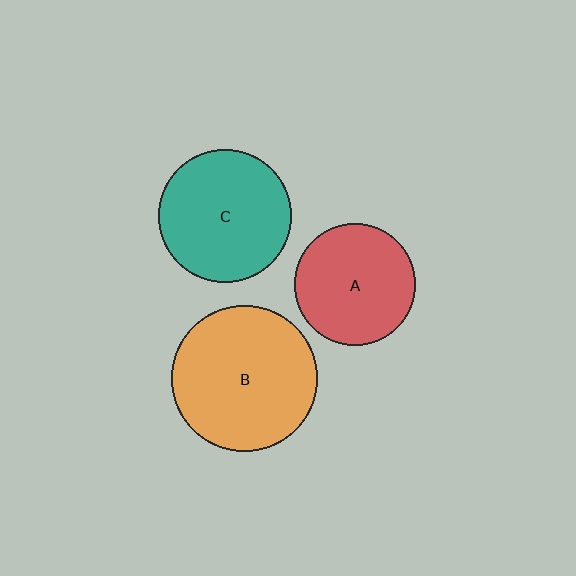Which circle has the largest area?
Circle B (orange).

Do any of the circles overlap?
No, none of the circles overlap.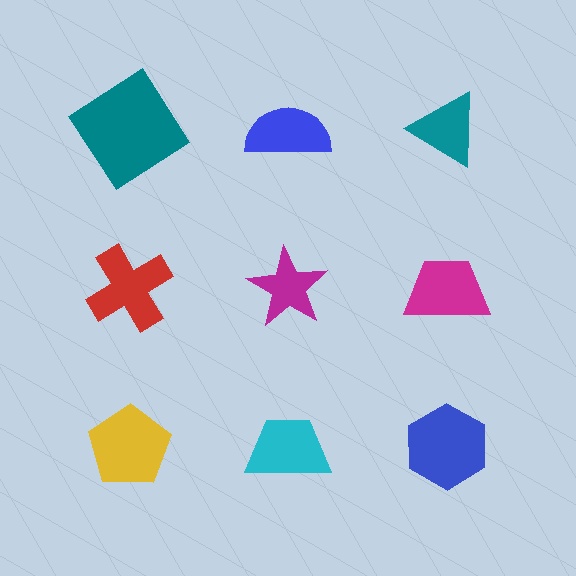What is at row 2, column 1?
A red cross.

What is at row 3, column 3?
A blue hexagon.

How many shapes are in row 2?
3 shapes.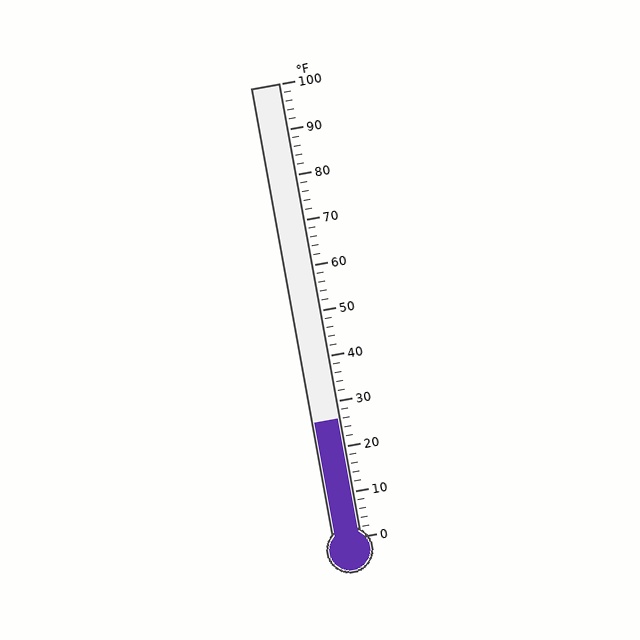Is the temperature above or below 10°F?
The temperature is above 10°F.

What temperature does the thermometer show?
The thermometer shows approximately 26°F.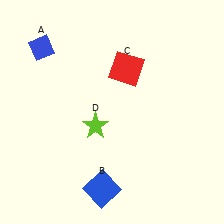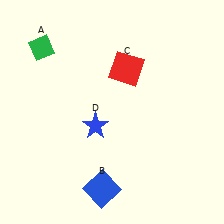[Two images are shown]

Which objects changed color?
A changed from blue to green. D changed from lime to blue.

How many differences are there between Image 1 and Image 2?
There are 2 differences between the two images.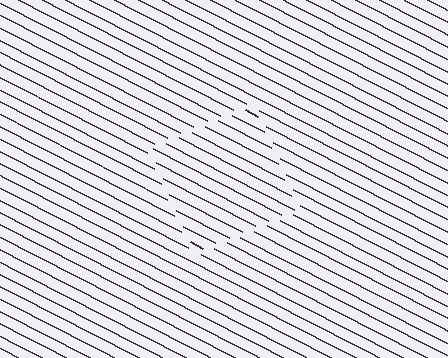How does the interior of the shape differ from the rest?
The interior of the shape contains the same grating, shifted by half a period — the contour is defined by the phase discontinuity where line-ends from the inner and outer gratings abut.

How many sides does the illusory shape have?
4 sides — the line-ends trace a square.